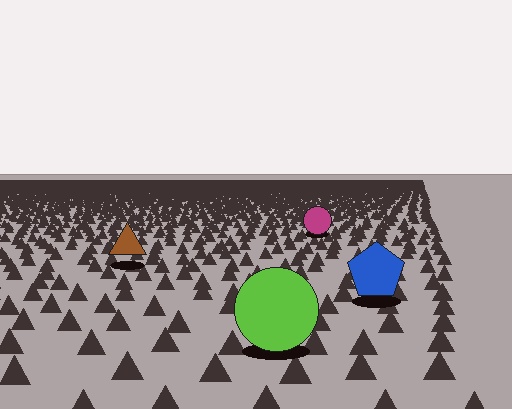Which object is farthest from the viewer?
The magenta circle is farthest from the viewer. It appears smaller and the ground texture around it is denser.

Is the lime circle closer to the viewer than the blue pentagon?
Yes. The lime circle is closer — you can tell from the texture gradient: the ground texture is coarser near it.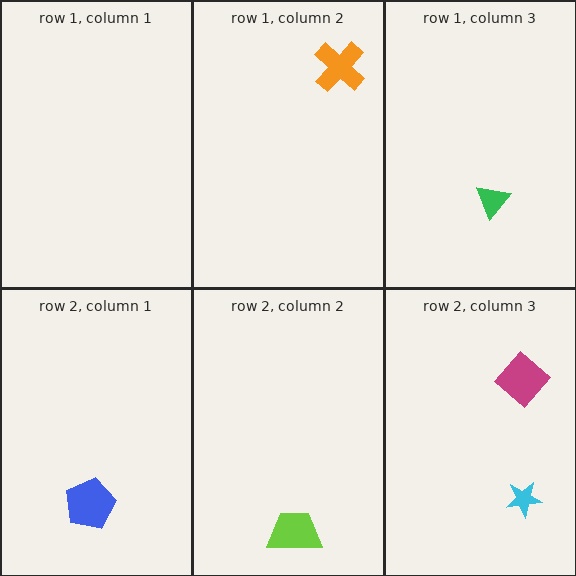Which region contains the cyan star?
The row 2, column 3 region.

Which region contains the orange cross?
The row 1, column 2 region.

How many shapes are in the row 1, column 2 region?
1.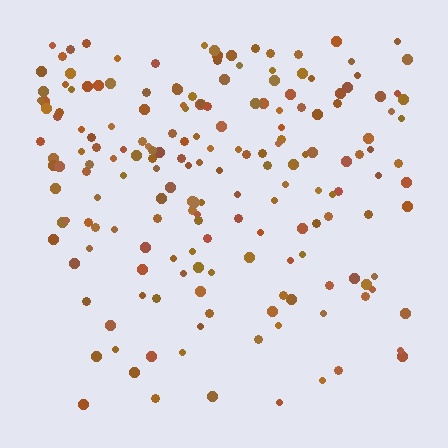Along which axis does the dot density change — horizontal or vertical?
Vertical.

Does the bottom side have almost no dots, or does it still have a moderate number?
Still a moderate number, just noticeably fewer than the top.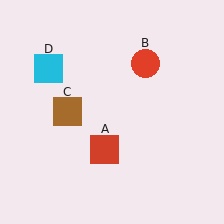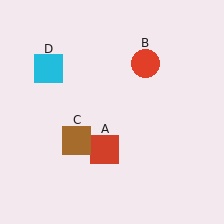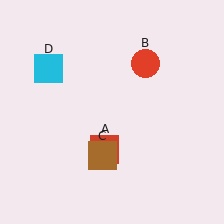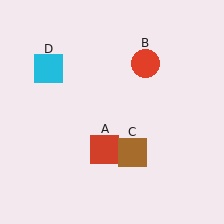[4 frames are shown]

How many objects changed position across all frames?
1 object changed position: brown square (object C).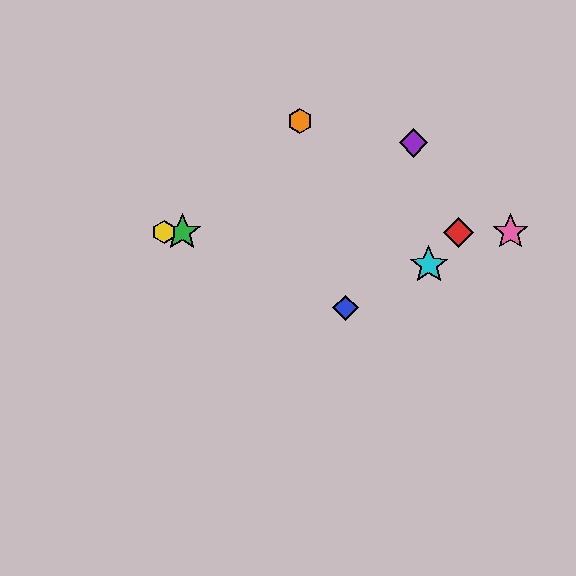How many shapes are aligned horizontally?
4 shapes (the red diamond, the green star, the yellow hexagon, the pink star) are aligned horizontally.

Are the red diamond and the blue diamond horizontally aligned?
No, the red diamond is at y≈232 and the blue diamond is at y≈308.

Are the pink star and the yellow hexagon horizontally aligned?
Yes, both are at y≈232.